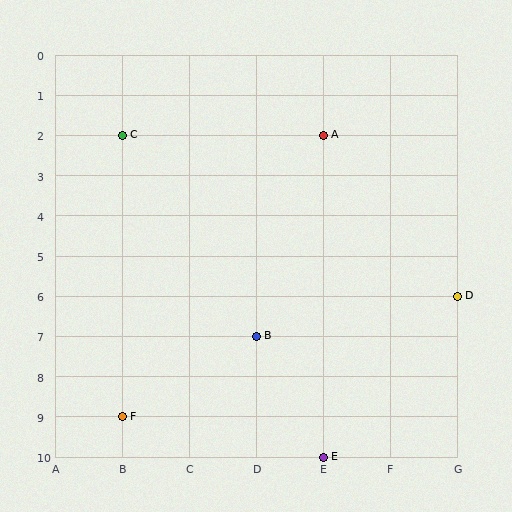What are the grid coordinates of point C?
Point C is at grid coordinates (B, 2).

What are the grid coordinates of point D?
Point D is at grid coordinates (G, 6).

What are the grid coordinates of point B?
Point B is at grid coordinates (D, 7).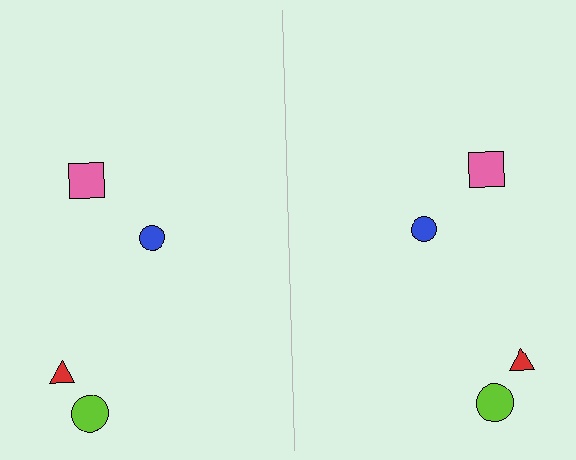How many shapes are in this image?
There are 8 shapes in this image.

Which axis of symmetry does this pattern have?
The pattern has a vertical axis of symmetry running through the center of the image.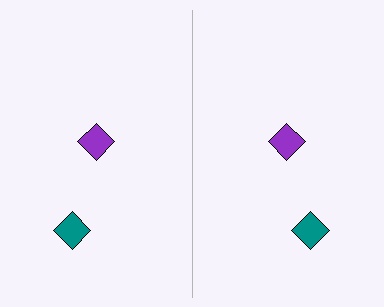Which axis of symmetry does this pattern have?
The pattern has a vertical axis of symmetry running through the center of the image.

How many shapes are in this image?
There are 4 shapes in this image.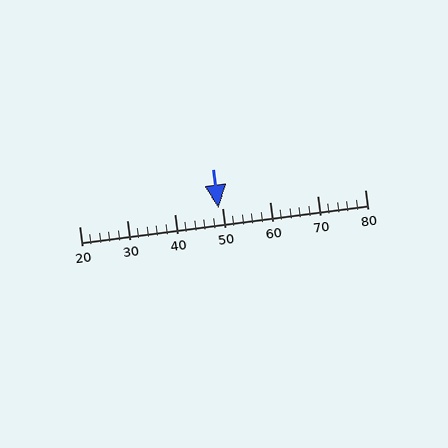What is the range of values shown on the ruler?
The ruler shows values from 20 to 80.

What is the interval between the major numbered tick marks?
The major tick marks are spaced 10 units apart.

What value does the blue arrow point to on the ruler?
The blue arrow points to approximately 49.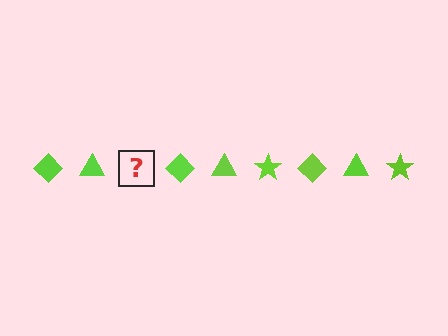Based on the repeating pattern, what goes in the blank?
The blank should be a lime star.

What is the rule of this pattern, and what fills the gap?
The rule is that the pattern cycles through diamond, triangle, star shapes in lime. The gap should be filled with a lime star.